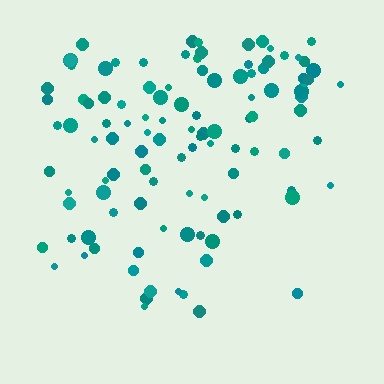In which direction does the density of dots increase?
From bottom to top, with the top side densest.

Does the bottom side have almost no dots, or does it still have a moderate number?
Still a moderate number, just noticeably fewer than the top.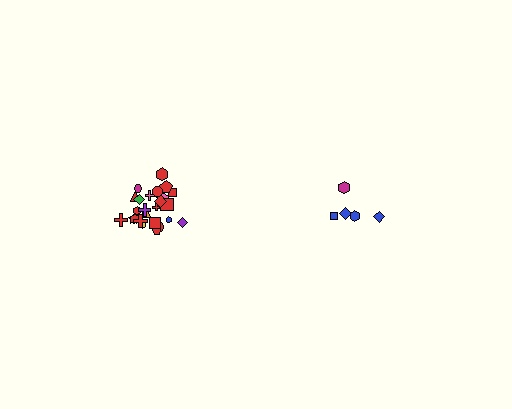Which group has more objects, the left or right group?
The left group.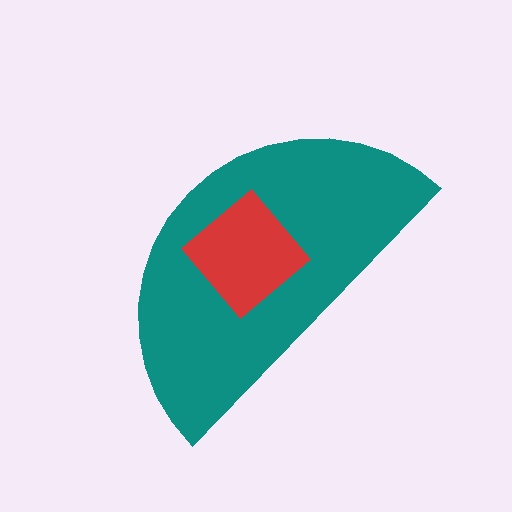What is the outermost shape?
The teal semicircle.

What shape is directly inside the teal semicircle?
The red diamond.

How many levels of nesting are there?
2.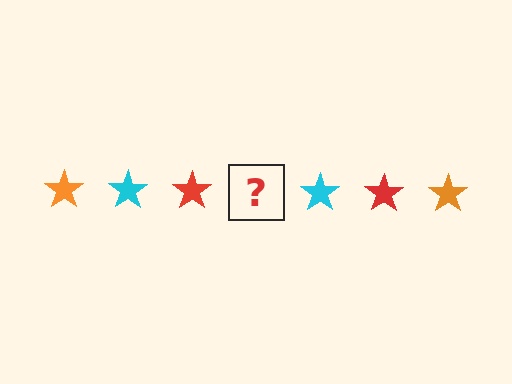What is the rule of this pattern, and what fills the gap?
The rule is that the pattern cycles through orange, cyan, red stars. The gap should be filled with an orange star.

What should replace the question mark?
The question mark should be replaced with an orange star.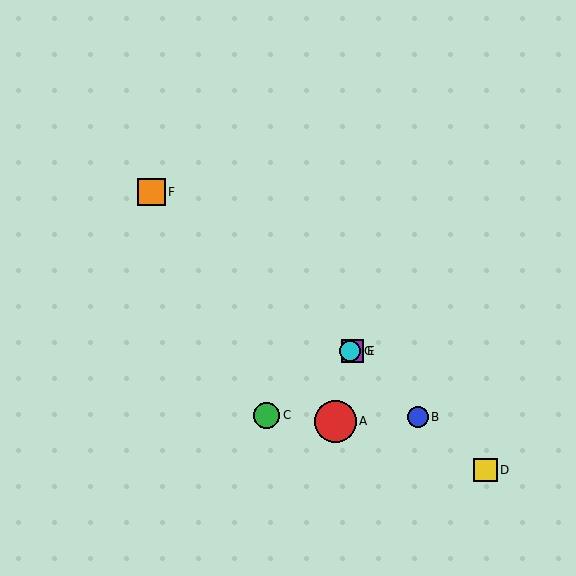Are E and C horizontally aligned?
No, E is at y≈351 and C is at y≈415.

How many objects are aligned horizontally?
2 objects (E, G) are aligned horizontally.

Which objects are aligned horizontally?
Objects E, G are aligned horizontally.